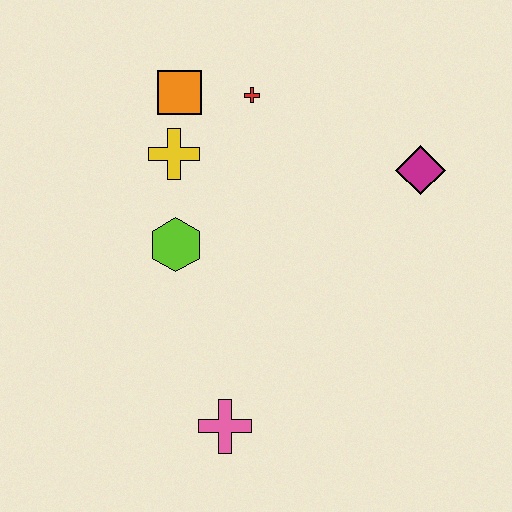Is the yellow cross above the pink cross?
Yes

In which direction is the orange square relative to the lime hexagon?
The orange square is above the lime hexagon.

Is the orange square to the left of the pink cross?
Yes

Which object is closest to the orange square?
The yellow cross is closest to the orange square.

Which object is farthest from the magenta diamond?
The pink cross is farthest from the magenta diamond.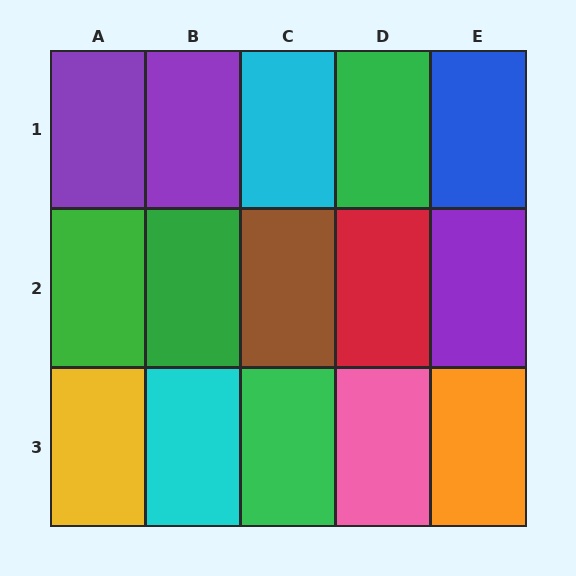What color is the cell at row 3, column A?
Yellow.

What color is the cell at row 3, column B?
Cyan.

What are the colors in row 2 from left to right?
Green, green, brown, red, purple.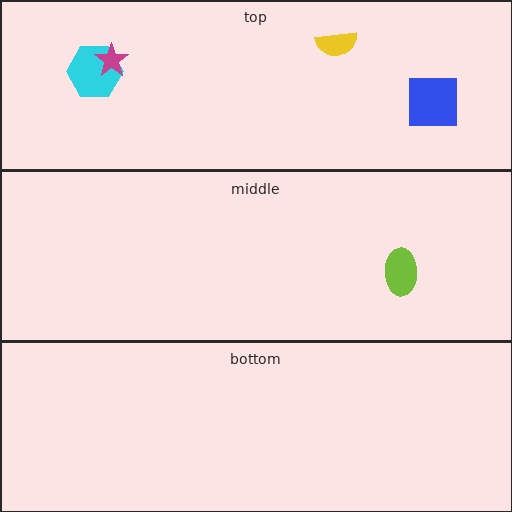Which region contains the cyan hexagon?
The top region.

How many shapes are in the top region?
4.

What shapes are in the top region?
The blue square, the yellow semicircle, the cyan hexagon, the magenta star.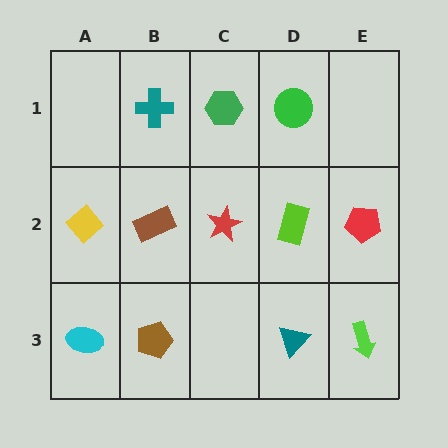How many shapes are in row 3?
4 shapes.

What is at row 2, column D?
A lime rectangle.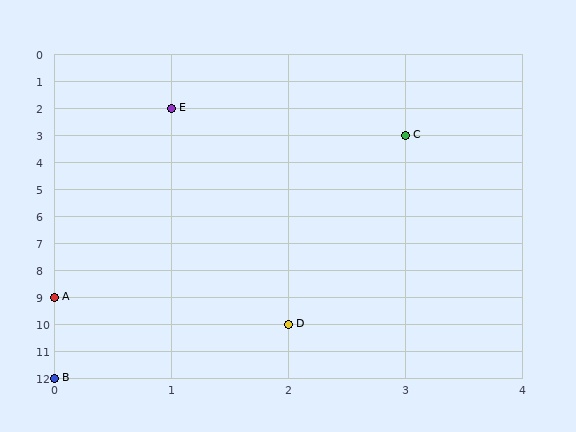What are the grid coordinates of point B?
Point B is at grid coordinates (0, 12).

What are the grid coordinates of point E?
Point E is at grid coordinates (1, 2).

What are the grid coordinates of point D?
Point D is at grid coordinates (2, 10).